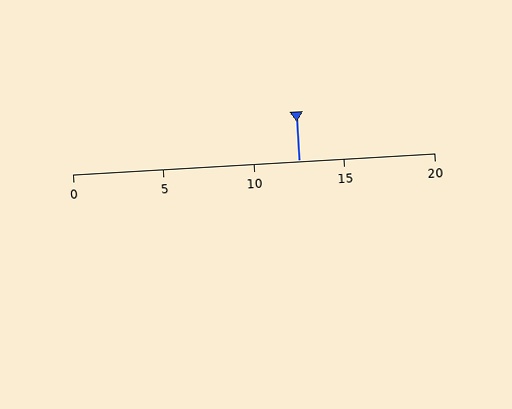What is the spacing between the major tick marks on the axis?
The major ticks are spaced 5 apart.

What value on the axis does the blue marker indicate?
The marker indicates approximately 12.5.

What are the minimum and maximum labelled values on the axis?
The axis runs from 0 to 20.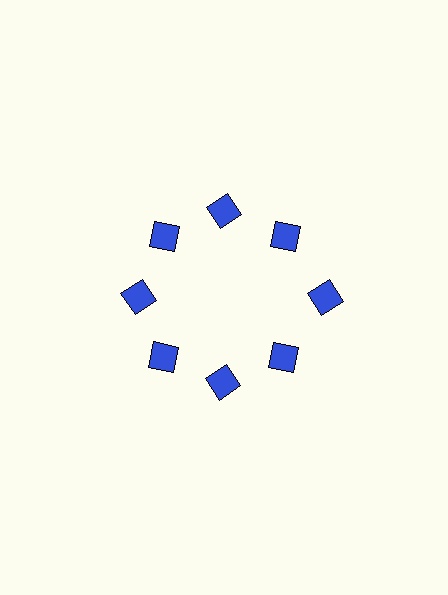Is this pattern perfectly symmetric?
No. The 8 blue squares are arranged in a ring, but one element near the 3 o'clock position is pushed outward from the center, breaking the 8-fold rotational symmetry.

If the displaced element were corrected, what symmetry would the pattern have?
It would have 8-fold rotational symmetry — the pattern would map onto itself every 45 degrees.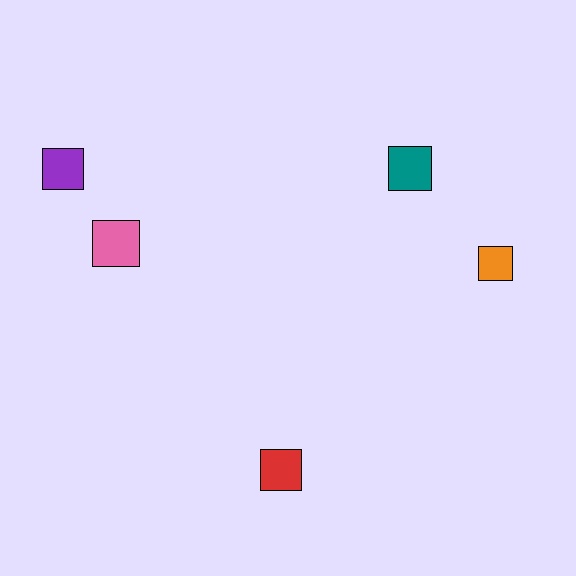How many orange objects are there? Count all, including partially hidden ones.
There is 1 orange object.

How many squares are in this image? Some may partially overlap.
There are 5 squares.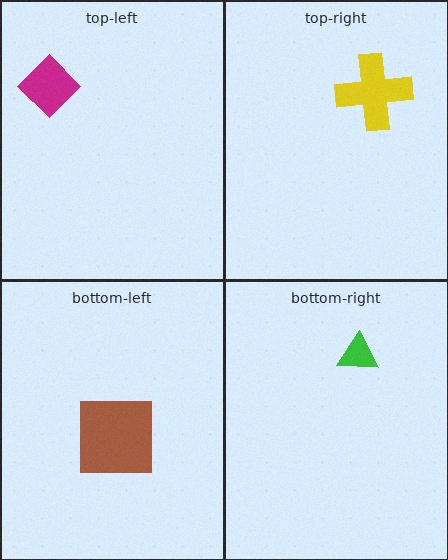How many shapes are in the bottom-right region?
1.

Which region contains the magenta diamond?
The top-left region.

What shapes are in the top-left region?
The magenta diamond.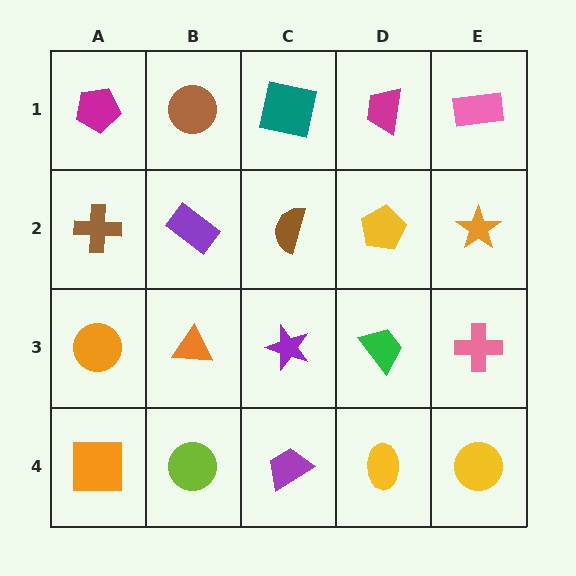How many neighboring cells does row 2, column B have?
4.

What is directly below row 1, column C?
A brown semicircle.